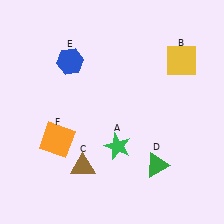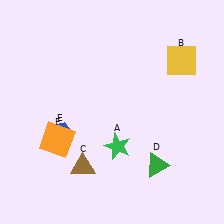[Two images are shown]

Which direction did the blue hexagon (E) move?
The blue hexagon (E) moved down.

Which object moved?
The blue hexagon (E) moved down.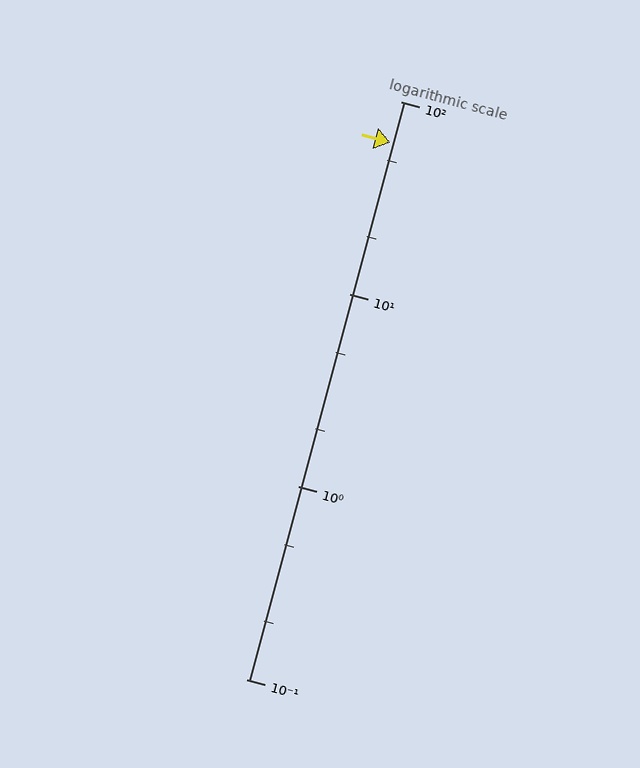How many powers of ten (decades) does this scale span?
The scale spans 3 decades, from 0.1 to 100.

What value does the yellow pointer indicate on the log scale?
The pointer indicates approximately 61.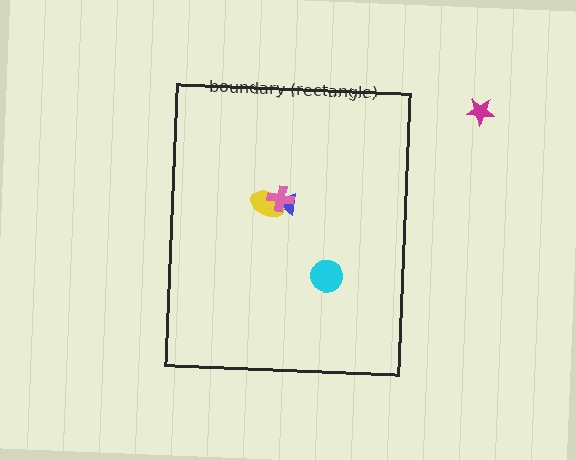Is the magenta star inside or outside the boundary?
Outside.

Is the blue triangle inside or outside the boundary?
Inside.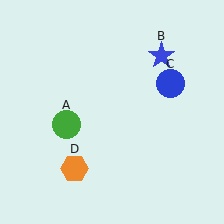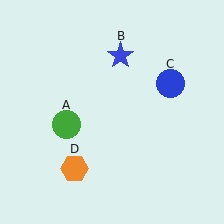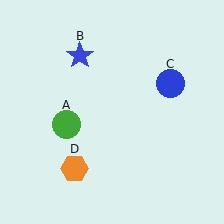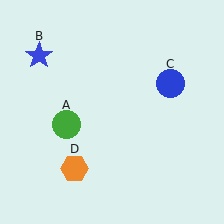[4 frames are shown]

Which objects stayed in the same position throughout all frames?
Green circle (object A) and blue circle (object C) and orange hexagon (object D) remained stationary.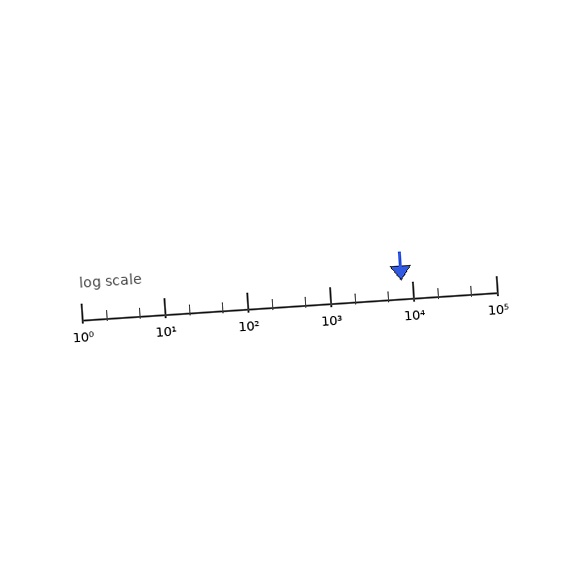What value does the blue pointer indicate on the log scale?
The pointer indicates approximately 7400.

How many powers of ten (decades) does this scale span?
The scale spans 5 decades, from 1 to 100000.